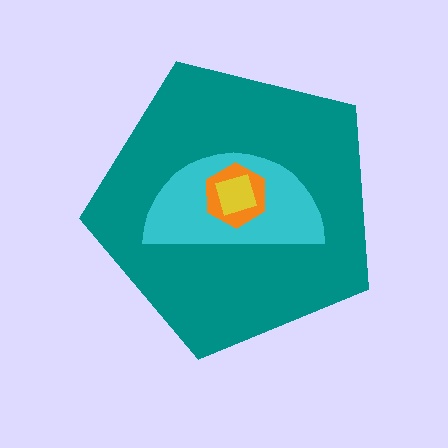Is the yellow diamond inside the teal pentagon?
Yes.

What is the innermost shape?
The yellow diamond.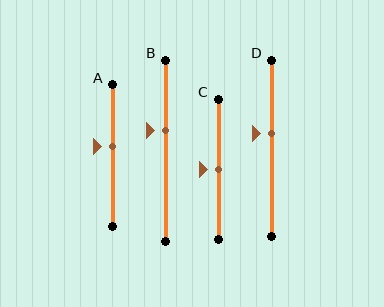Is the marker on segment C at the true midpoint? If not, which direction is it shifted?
Yes, the marker on segment C is at the true midpoint.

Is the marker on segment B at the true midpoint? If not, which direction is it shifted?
No, the marker on segment B is shifted upward by about 11% of the segment length.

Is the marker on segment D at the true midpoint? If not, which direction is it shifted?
No, the marker on segment D is shifted upward by about 8% of the segment length.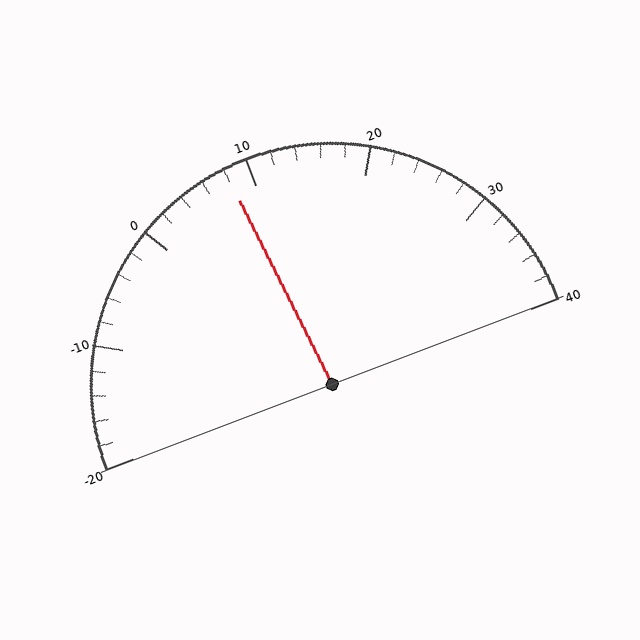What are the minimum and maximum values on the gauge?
The gauge ranges from -20 to 40.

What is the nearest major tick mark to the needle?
The nearest major tick mark is 10.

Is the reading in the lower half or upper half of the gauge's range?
The reading is in the lower half of the range (-20 to 40).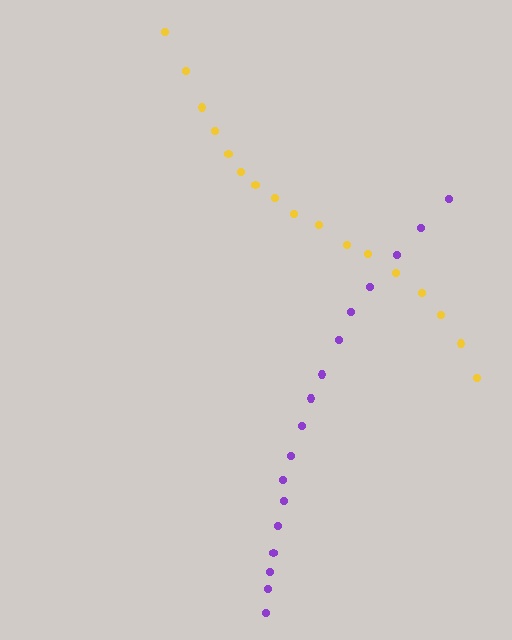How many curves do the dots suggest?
There are 2 distinct paths.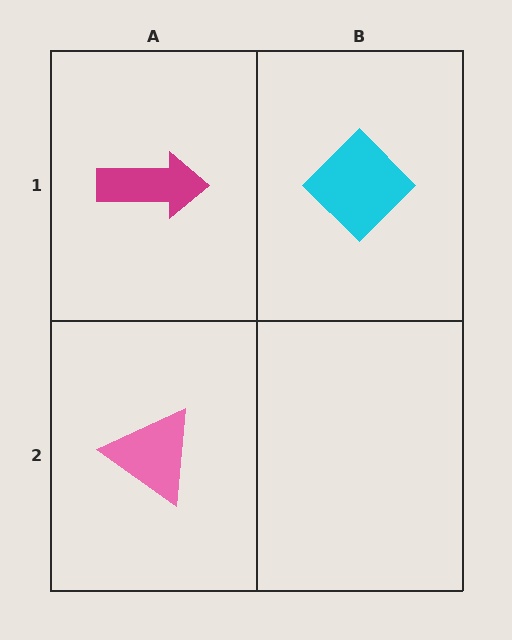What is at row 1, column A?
A magenta arrow.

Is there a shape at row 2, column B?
No, that cell is empty.